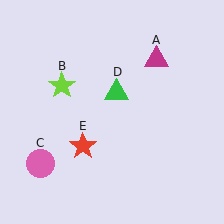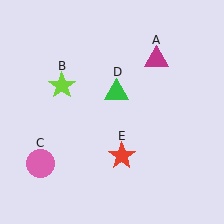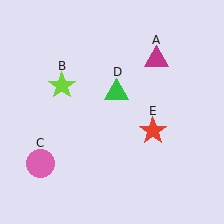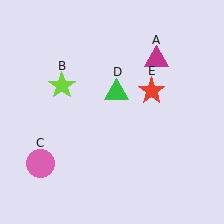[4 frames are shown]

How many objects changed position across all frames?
1 object changed position: red star (object E).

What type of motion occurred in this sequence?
The red star (object E) rotated counterclockwise around the center of the scene.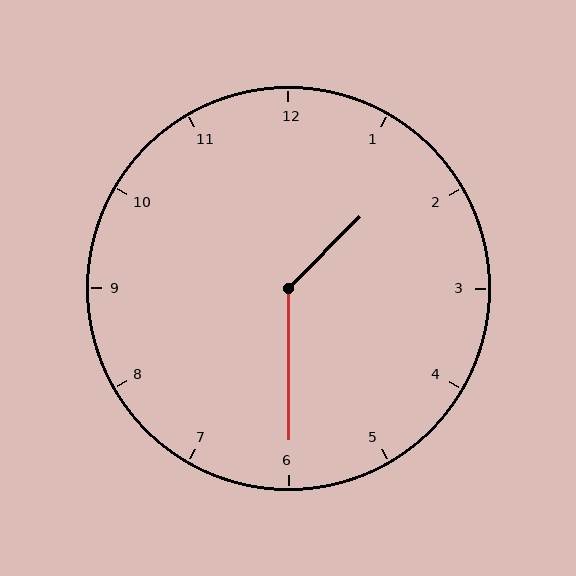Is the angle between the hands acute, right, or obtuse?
It is obtuse.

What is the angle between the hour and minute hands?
Approximately 135 degrees.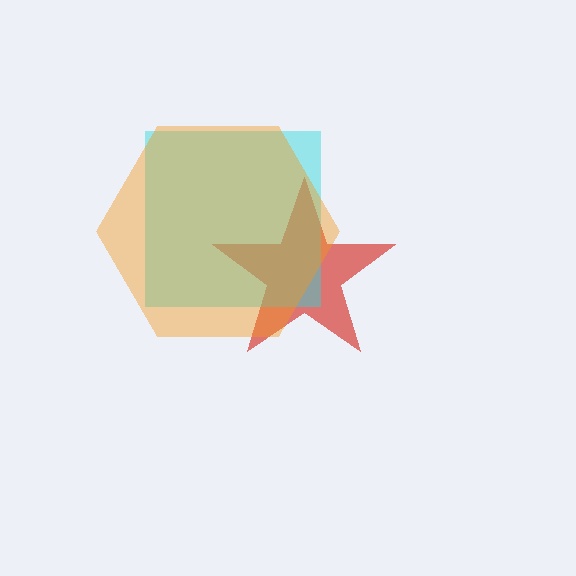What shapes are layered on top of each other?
The layered shapes are: a red star, a cyan square, an orange hexagon.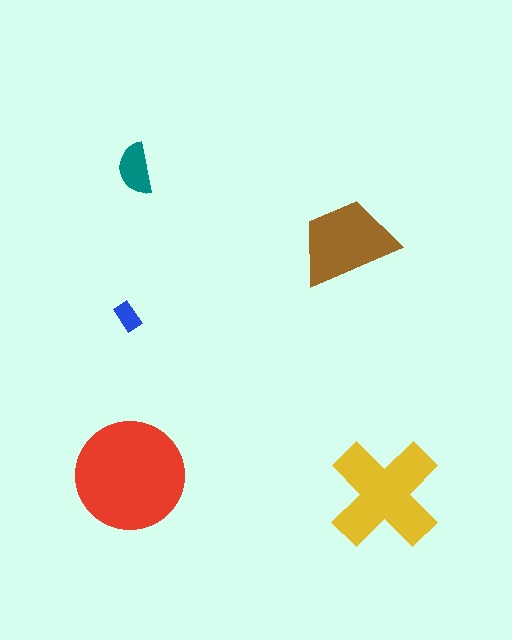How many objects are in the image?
There are 5 objects in the image.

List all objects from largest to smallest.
The red circle, the yellow cross, the brown trapezoid, the teal semicircle, the blue rectangle.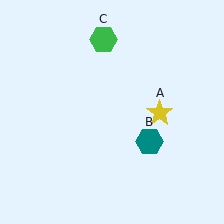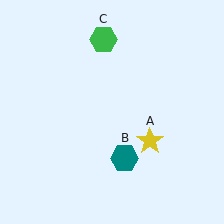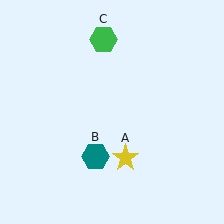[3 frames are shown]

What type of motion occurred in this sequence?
The yellow star (object A), teal hexagon (object B) rotated clockwise around the center of the scene.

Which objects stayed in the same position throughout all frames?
Green hexagon (object C) remained stationary.